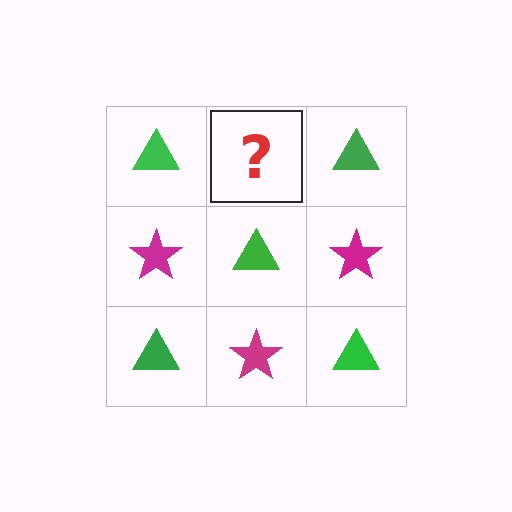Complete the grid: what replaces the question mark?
The question mark should be replaced with a magenta star.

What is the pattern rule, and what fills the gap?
The rule is that it alternates green triangle and magenta star in a checkerboard pattern. The gap should be filled with a magenta star.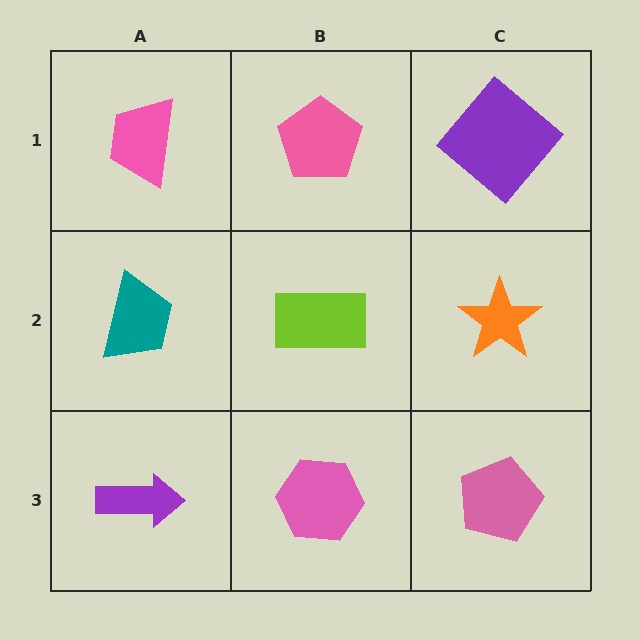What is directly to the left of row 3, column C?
A pink hexagon.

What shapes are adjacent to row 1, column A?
A teal trapezoid (row 2, column A), a pink pentagon (row 1, column B).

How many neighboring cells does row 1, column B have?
3.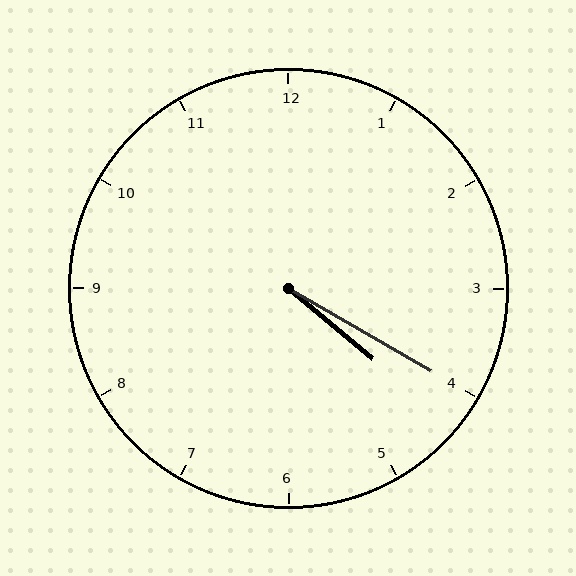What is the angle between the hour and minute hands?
Approximately 10 degrees.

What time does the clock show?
4:20.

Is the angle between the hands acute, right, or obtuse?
It is acute.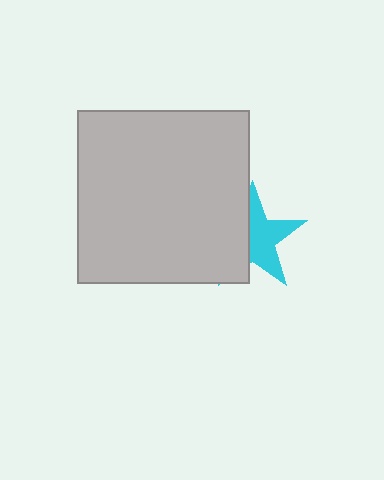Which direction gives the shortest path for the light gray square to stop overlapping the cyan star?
Moving left gives the shortest separation.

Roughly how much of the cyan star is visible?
About half of it is visible (roughly 56%).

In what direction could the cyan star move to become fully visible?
The cyan star could move right. That would shift it out from behind the light gray square entirely.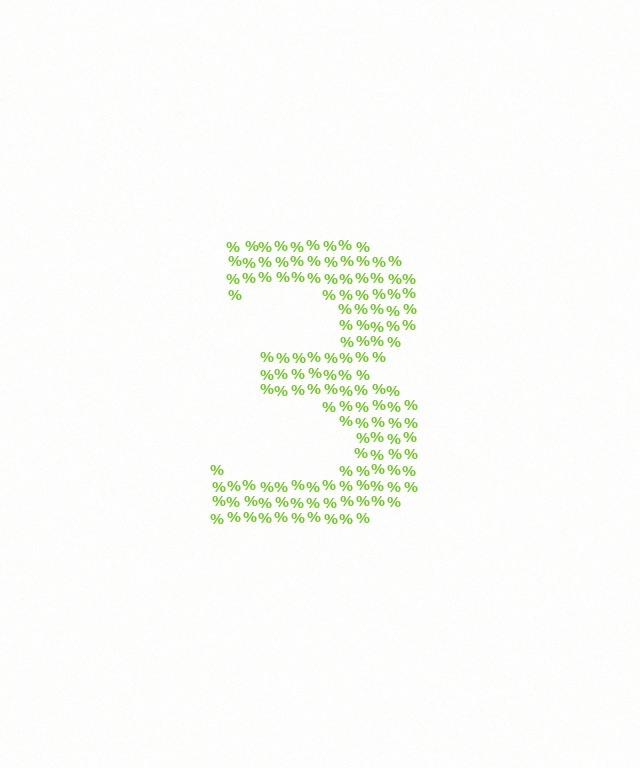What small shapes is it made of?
It is made of small percent signs.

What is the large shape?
The large shape is the digit 3.